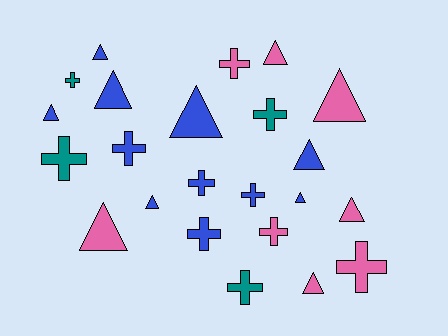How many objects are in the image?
There are 23 objects.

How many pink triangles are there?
There are 5 pink triangles.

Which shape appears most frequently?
Triangle, with 12 objects.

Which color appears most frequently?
Blue, with 11 objects.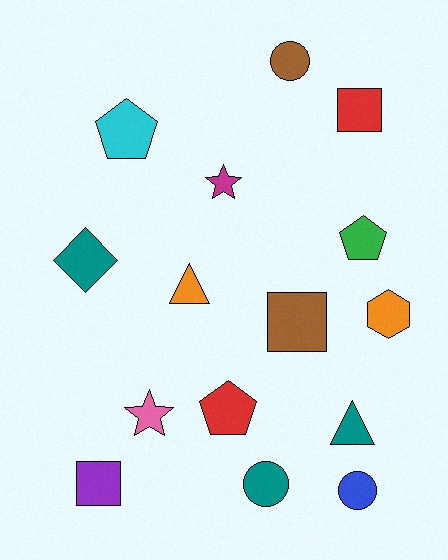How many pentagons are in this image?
There are 3 pentagons.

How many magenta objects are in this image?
There is 1 magenta object.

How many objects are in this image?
There are 15 objects.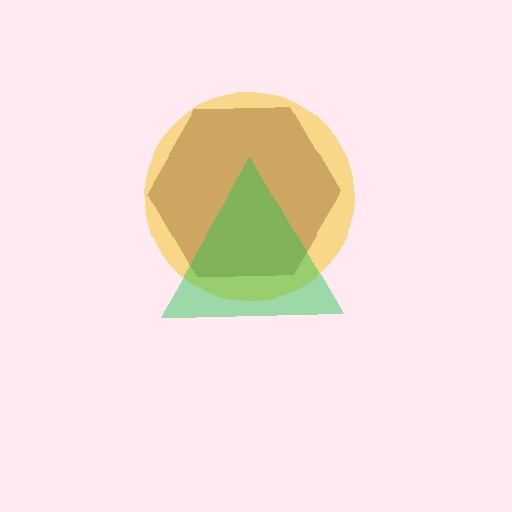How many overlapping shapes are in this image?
There are 3 overlapping shapes in the image.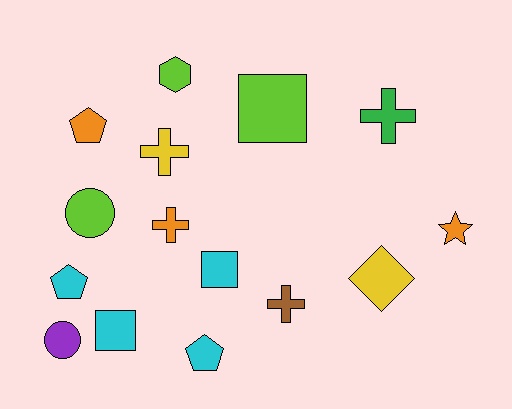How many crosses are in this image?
There are 4 crosses.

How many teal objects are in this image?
There are no teal objects.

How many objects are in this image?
There are 15 objects.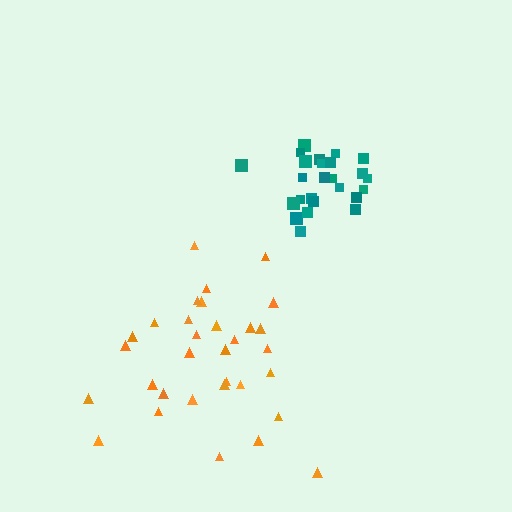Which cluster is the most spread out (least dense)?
Orange.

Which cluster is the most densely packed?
Teal.